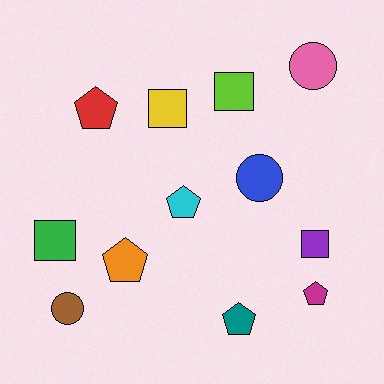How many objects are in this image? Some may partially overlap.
There are 12 objects.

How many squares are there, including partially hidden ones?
There are 4 squares.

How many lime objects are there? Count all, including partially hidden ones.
There is 1 lime object.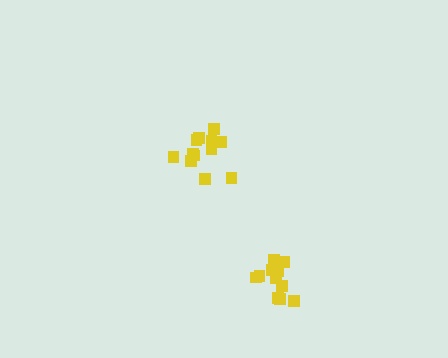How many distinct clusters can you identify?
There are 2 distinct clusters.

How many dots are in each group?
Group 1: 12 dots, Group 2: 11 dots (23 total).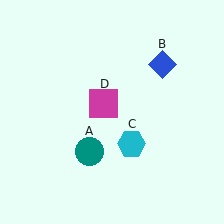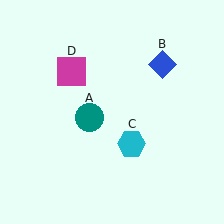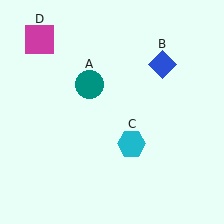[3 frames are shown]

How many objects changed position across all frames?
2 objects changed position: teal circle (object A), magenta square (object D).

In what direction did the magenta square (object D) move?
The magenta square (object D) moved up and to the left.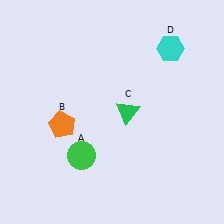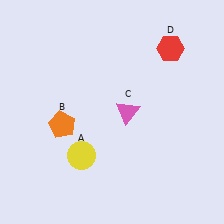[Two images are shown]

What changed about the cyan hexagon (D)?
In Image 1, D is cyan. In Image 2, it changed to red.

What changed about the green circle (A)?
In Image 1, A is green. In Image 2, it changed to yellow.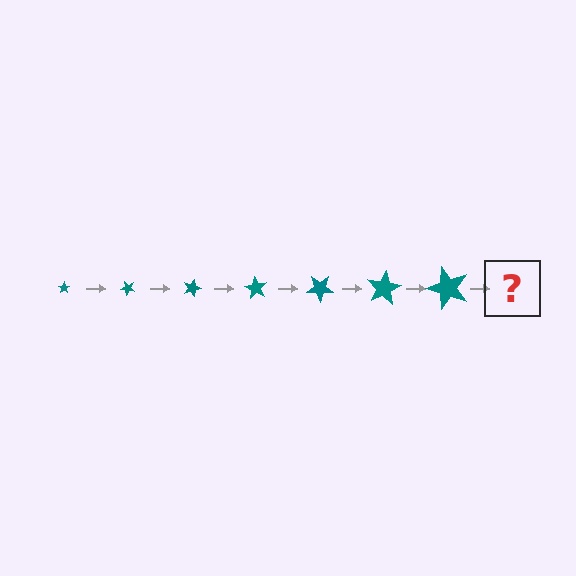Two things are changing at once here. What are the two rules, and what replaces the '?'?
The two rules are that the star grows larger each step and it rotates 45 degrees each step. The '?' should be a star, larger than the previous one and rotated 315 degrees from the start.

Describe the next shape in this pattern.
It should be a star, larger than the previous one and rotated 315 degrees from the start.